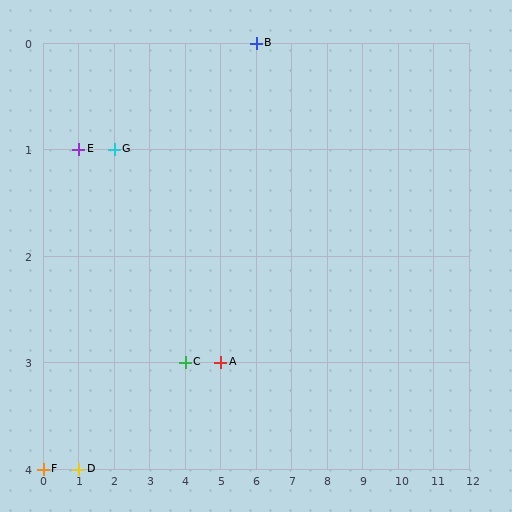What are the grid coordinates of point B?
Point B is at grid coordinates (6, 0).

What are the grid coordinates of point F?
Point F is at grid coordinates (0, 4).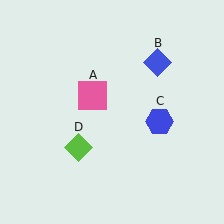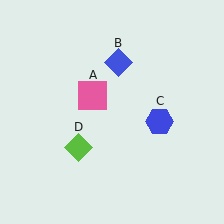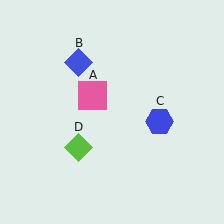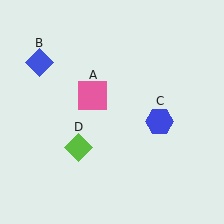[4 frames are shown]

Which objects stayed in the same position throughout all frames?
Pink square (object A) and blue hexagon (object C) and lime diamond (object D) remained stationary.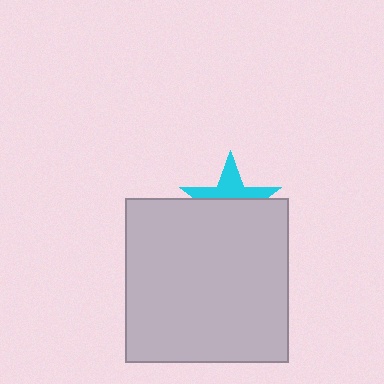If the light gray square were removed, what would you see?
You would see the complete cyan star.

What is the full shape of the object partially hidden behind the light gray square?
The partially hidden object is a cyan star.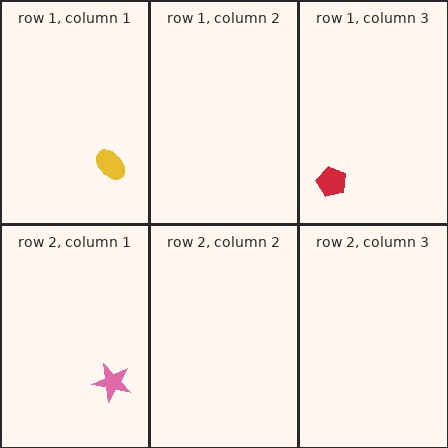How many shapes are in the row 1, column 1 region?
1.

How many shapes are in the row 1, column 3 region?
1.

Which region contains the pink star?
The row 2, column 1 region.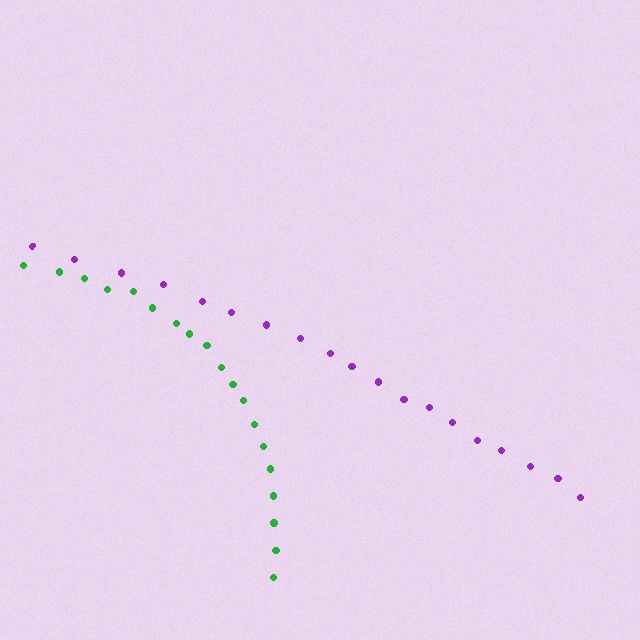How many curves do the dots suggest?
There are 2 distinct paths.